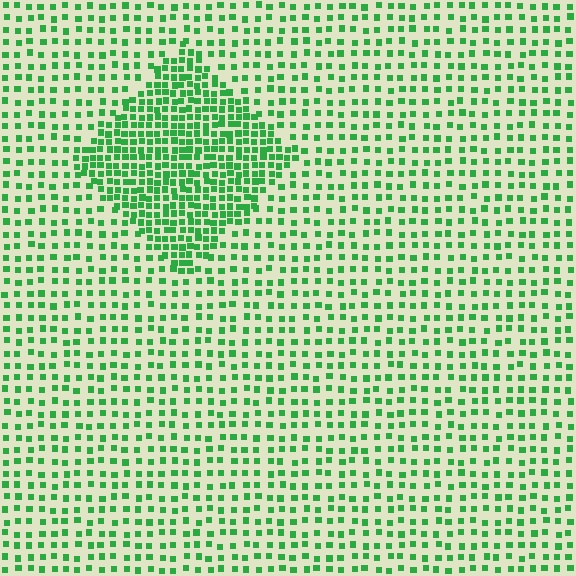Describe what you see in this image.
The image contains small green elements arranged at two different densities. A diamond-shaped region is visible where the elements are more densely packed than the surrounding area.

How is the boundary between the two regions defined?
The boundary is defined by a change in element density (approximately 2.2x ratio). All elements are the same color, size, and shape.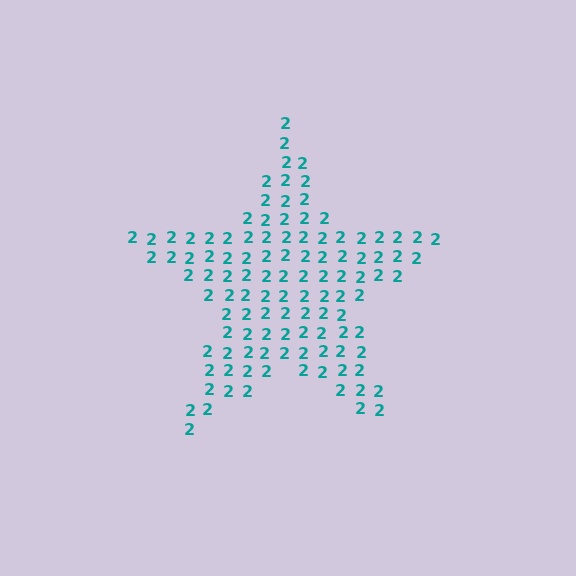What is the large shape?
The large shape is a star.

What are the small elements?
The small elements are digit 2's.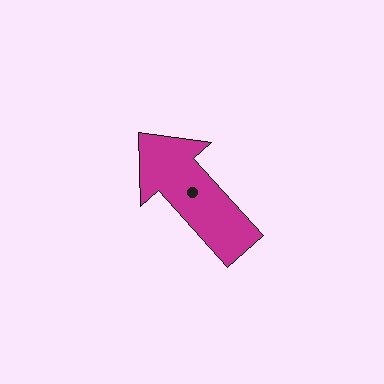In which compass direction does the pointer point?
Northwest.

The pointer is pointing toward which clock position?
Roughly 11 o'clock.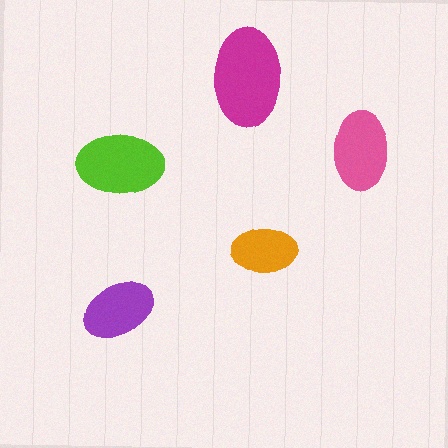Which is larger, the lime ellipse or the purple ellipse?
The lime one.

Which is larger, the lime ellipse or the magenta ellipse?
The magenta one.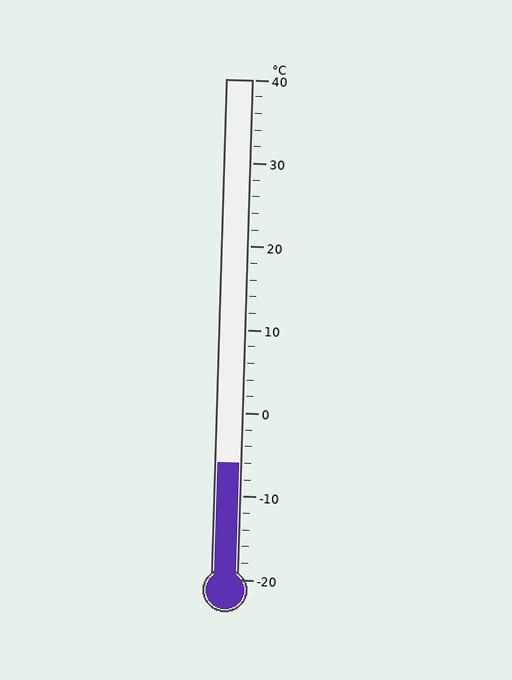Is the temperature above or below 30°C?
The temperature is below 30°C.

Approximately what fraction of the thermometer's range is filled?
The thermometer is filled to approximately 25% of its range.